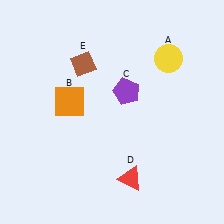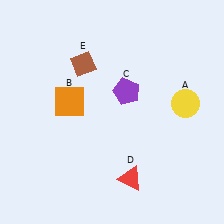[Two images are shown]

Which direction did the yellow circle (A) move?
The yellow circle (A) moved down.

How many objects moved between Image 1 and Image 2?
1 object moved between the two images.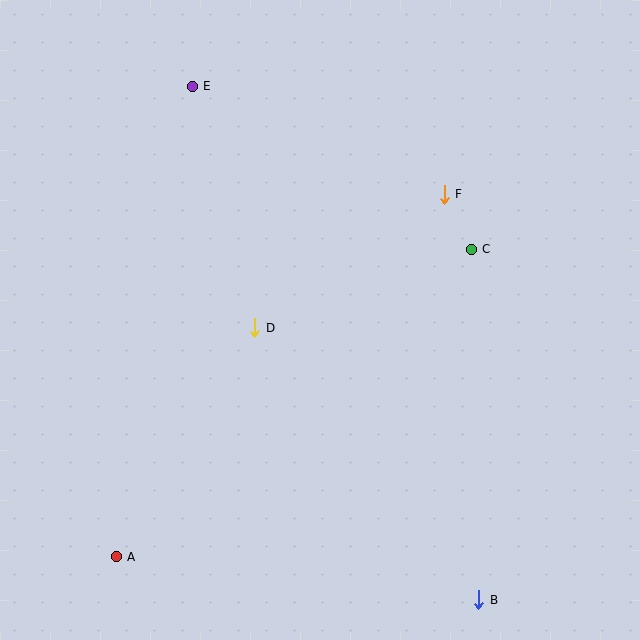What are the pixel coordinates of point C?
Point C is at (471, 249).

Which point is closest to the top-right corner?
Point F is closest to the top-right corner.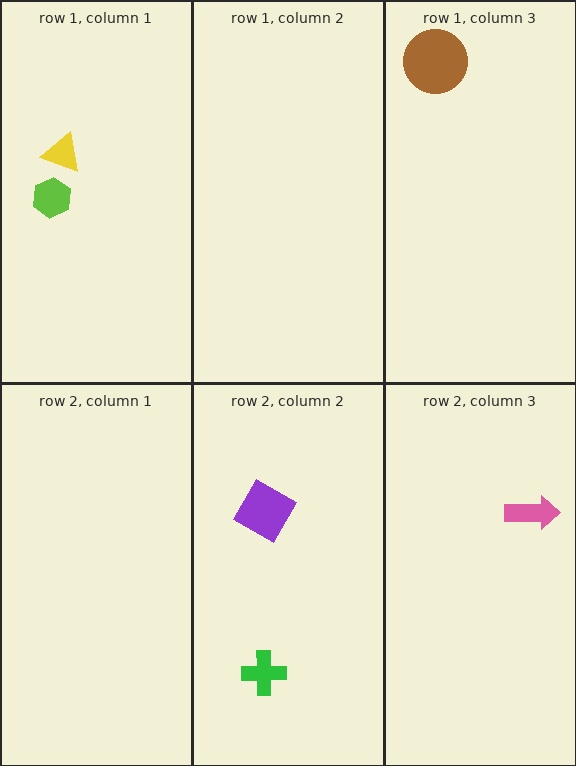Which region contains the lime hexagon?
The row 1, column 1 region.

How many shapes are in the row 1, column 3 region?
1.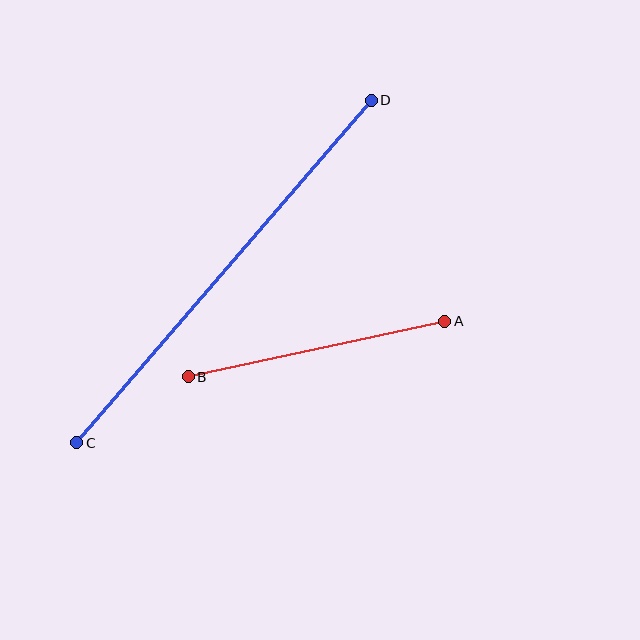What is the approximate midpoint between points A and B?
The midpoint is at approximately (317, 349) pixels.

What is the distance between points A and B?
The distance is approximately 263 pixels.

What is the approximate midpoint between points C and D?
The midpoint is at approximately (224, 272) pixels.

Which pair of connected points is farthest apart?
Points C and D are farthest apart.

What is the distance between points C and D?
The distance is approximately 452 pixels.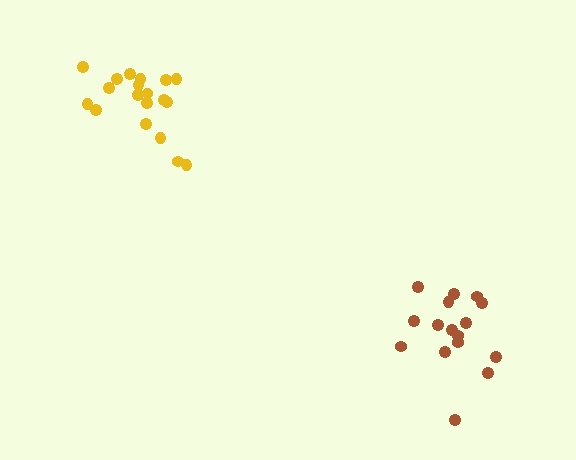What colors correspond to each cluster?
The clusters are colored: yellow, brown.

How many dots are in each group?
Group 1: 19 dots, Group 2: 16 dots (35 total).